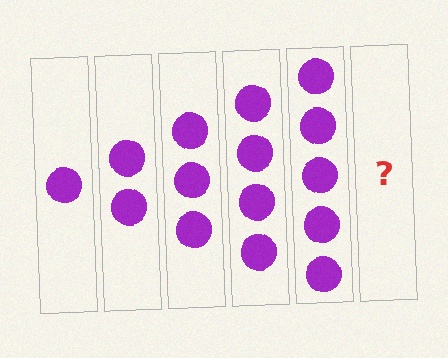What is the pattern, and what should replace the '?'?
The pattern is that each step adds one more circle. The '?' should be 6 circles.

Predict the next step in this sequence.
The next step is 6 circles.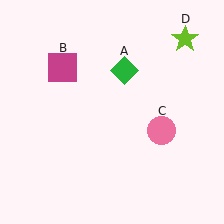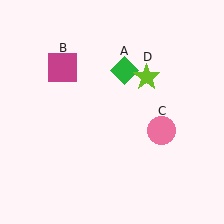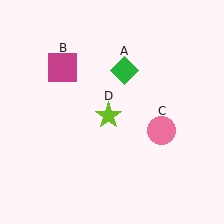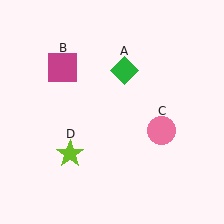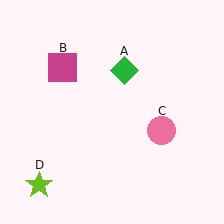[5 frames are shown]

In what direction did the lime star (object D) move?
The lime star (object D) moved down and to the left.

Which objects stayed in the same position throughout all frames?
Green diamond (object A) and magenta square (object B) and pink circle (object C) remained stationary.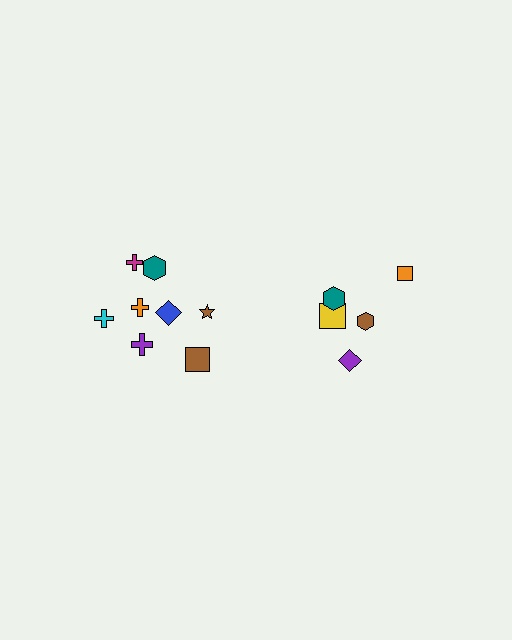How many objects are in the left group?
There are 8 objects.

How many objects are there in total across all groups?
There are 13 objects.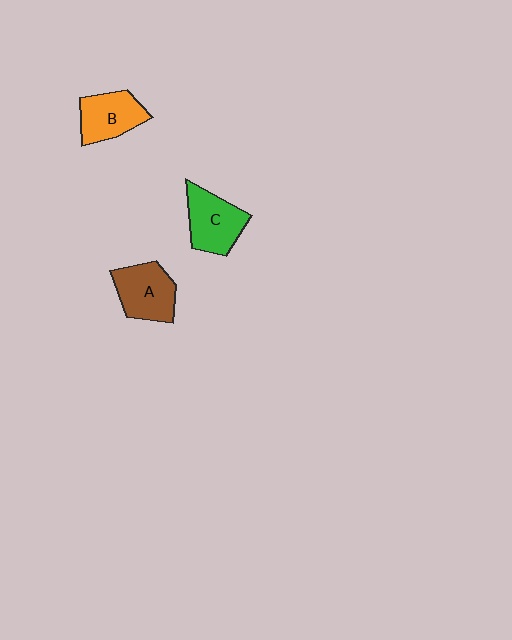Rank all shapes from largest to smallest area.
From largest to smallest: A (brown), C (green), B (orange).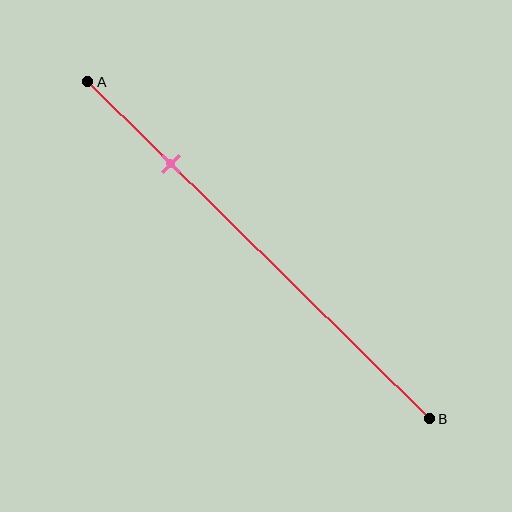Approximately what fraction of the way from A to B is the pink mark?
The pink mark is approximately 25% of the way from A to B.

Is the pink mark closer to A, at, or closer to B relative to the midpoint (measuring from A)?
The pink mark is closer to point A than the midpoint of segment AB.